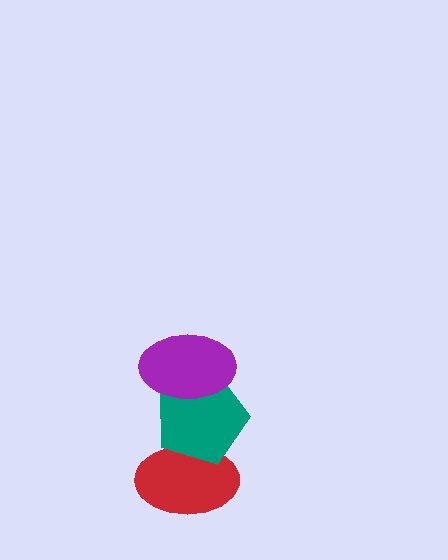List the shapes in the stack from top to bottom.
From top to bottom: the purple ellipse, the teal pentagon, the red ellipse.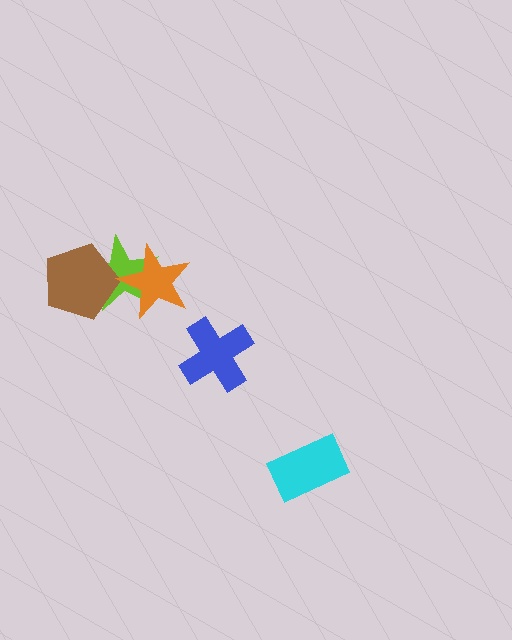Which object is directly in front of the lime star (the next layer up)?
The brown pentagon is directly in front of the lime star.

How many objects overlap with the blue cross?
0 objects overlap with the blue cross.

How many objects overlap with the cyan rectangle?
0 objects overlap with the cyan rectangle.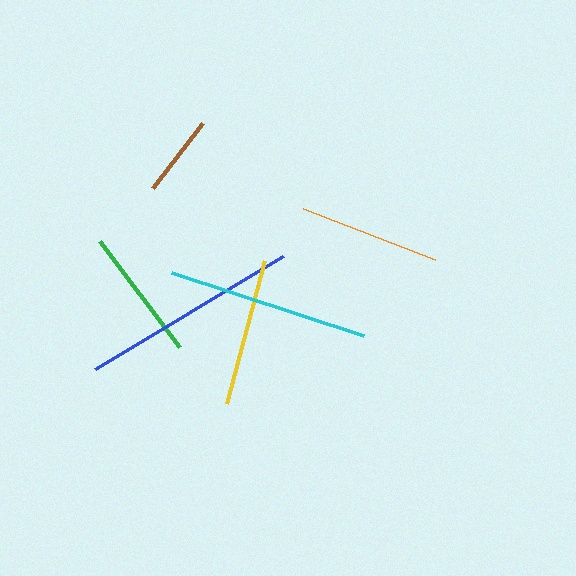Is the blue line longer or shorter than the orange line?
The blue line is longer than the orange line.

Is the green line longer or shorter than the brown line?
The green line is longer than the brown line.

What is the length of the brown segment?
The brown segment is approximately 82 pixels long.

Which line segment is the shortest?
The brown line is the shortest at approximately 82 pixels.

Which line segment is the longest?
The blue line is the longest at approximately 220 pixels.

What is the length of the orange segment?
The orange segment is approximately 142 pixels long.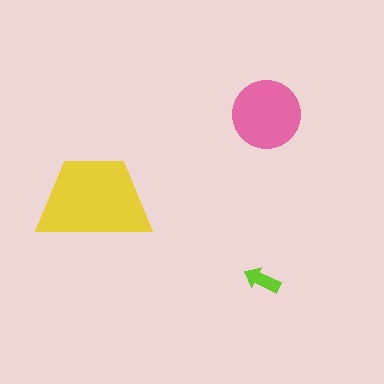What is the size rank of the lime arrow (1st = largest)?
3rd.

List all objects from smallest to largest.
The lime arrow, the pink circle, the yellow trapezoid.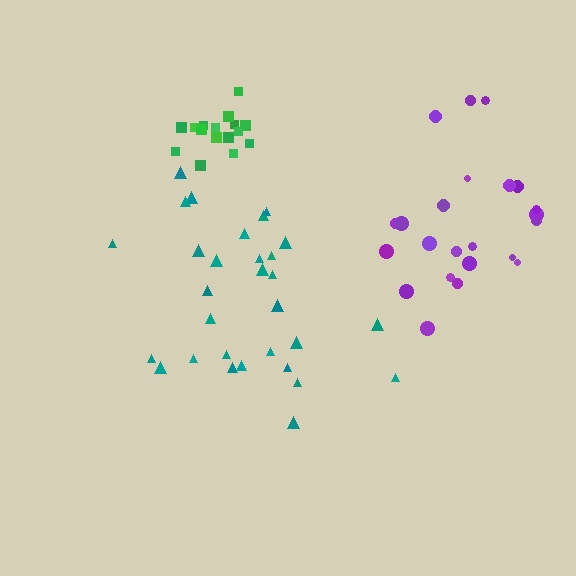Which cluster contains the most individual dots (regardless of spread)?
Teal (31).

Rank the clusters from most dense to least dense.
green, purple, teal.